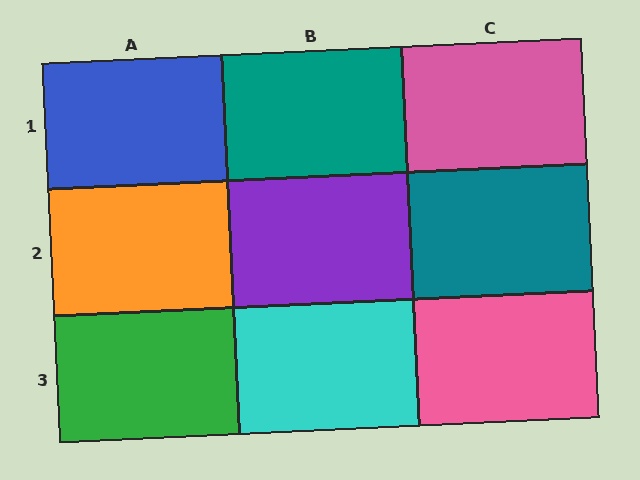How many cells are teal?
2 cells are teal.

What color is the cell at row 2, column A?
Orange.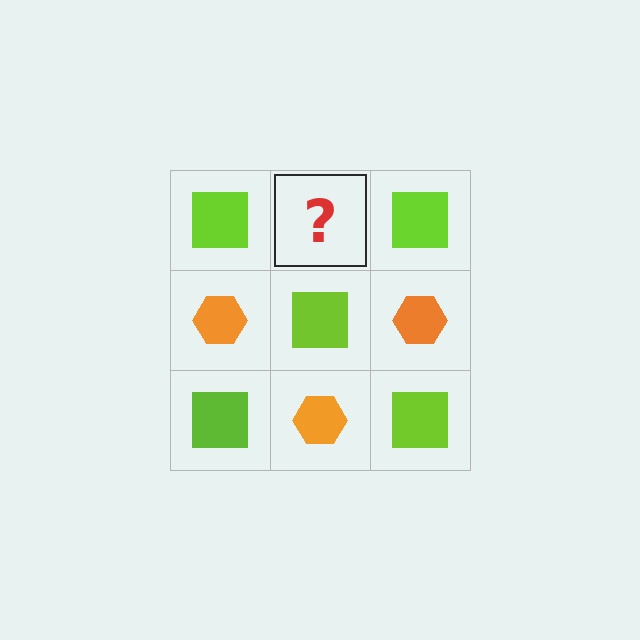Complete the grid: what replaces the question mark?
The question mark should be replaced with an orange hexagon.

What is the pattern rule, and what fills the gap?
The rule is that it alternates lime square and orange hexagon in a checkerboard pattern. The gap should be filled with an orange hexagon.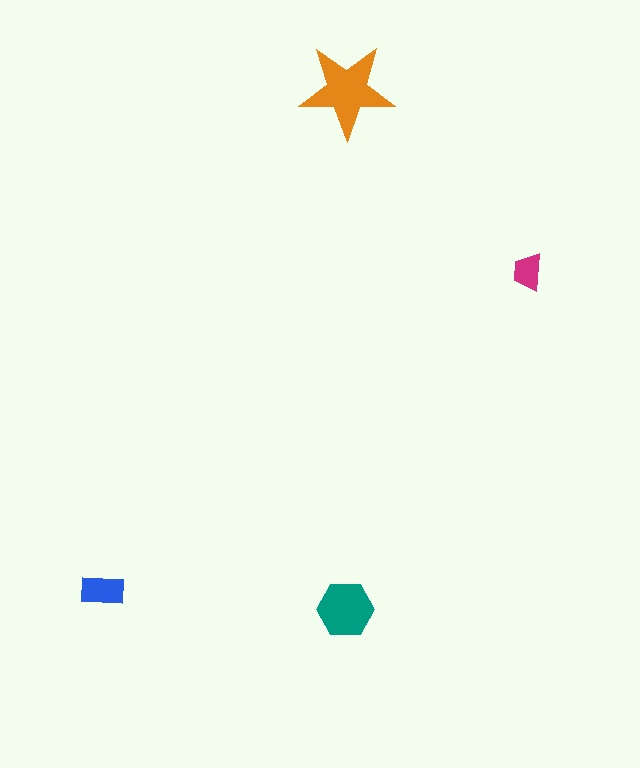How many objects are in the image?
There are 4 objects in the image.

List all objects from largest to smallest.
The orange star, the teal hexagon, the blue rectangle, the magenta trapezoid.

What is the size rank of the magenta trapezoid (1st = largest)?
4th.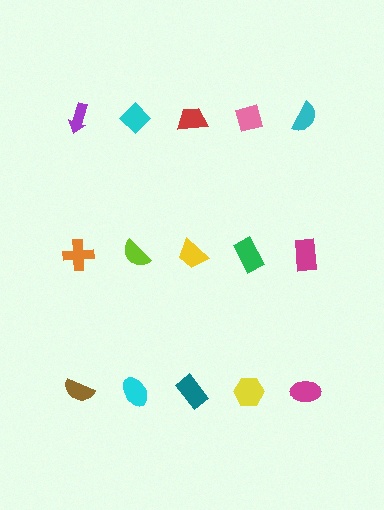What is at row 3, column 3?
A teal rectangle.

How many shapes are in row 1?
5 shapes.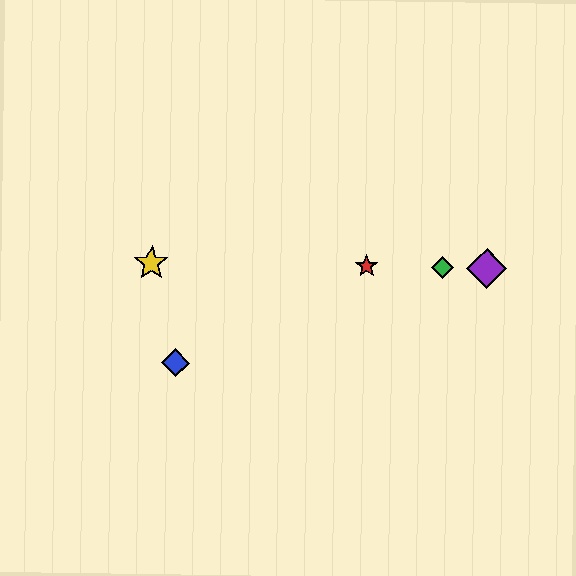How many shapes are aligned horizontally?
4 shapes (the red star, the green diamond, the yellow star, the purple diamond) are aligned horizontally.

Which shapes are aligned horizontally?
The red star, the green diamond, the yellow star, the purple diamond are aligned horizontally.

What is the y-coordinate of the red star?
The red star is at y≈266.